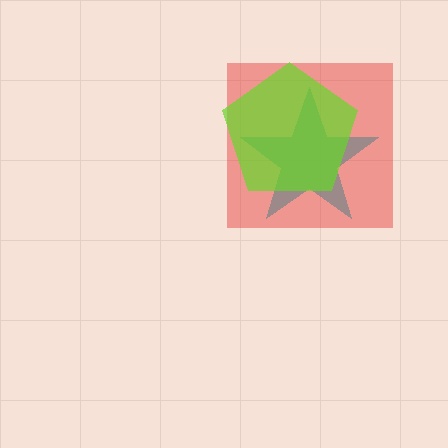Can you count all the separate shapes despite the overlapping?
Yes, there are 3 separate shapes.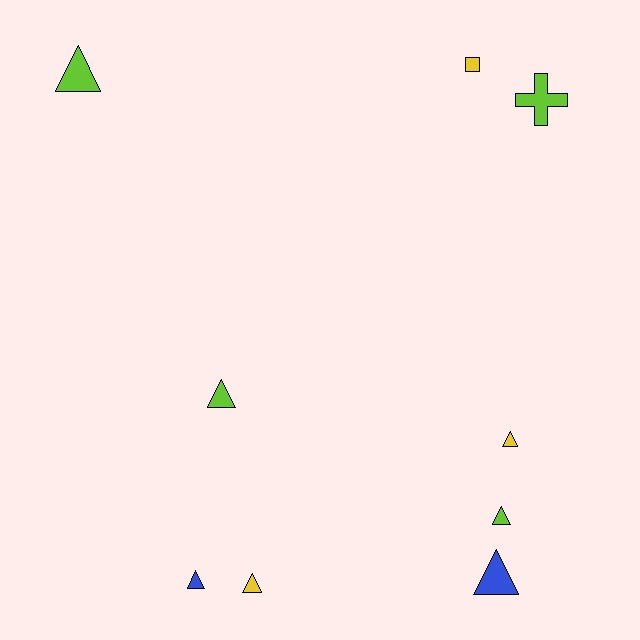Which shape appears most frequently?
Triangle, with 7 objects.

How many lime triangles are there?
There are 3 lime triangles.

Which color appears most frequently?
Lime, with 4 objects.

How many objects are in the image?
There are 9 objects.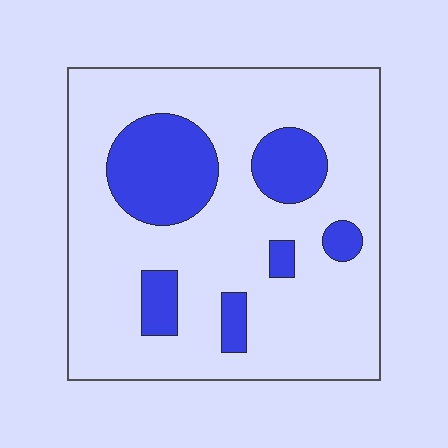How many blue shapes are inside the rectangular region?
6.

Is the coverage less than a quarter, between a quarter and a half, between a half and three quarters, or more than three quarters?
Less than a quarter.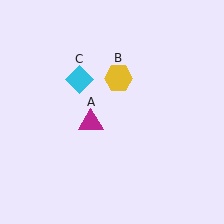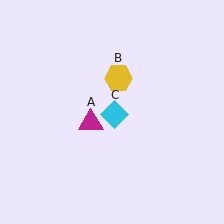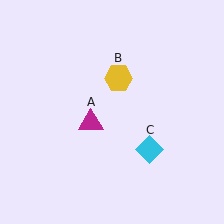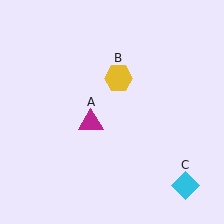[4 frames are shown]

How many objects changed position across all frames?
1 object changed position: cyan diamond (object C).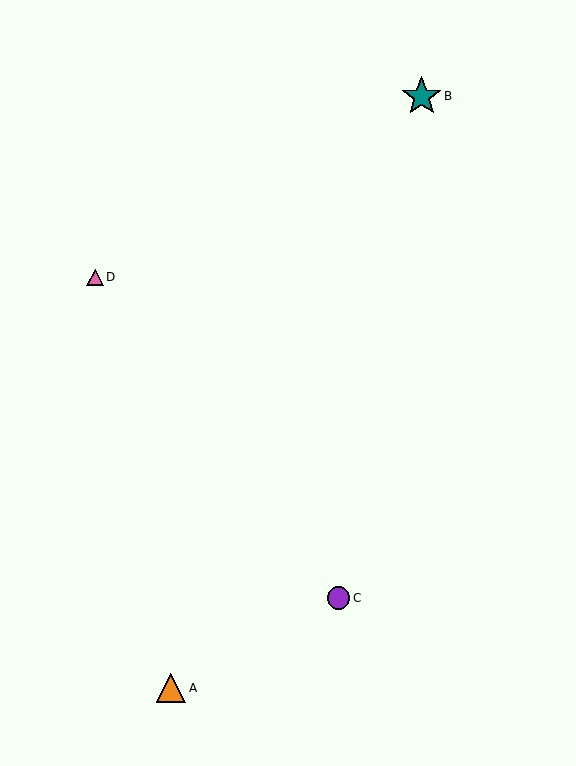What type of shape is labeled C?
Shape C is a purple circle.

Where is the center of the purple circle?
The center of the purple circle is at (339, 598).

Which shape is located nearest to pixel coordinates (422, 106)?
The teal star (labeled B) at (422, 96) is nearest to that location.